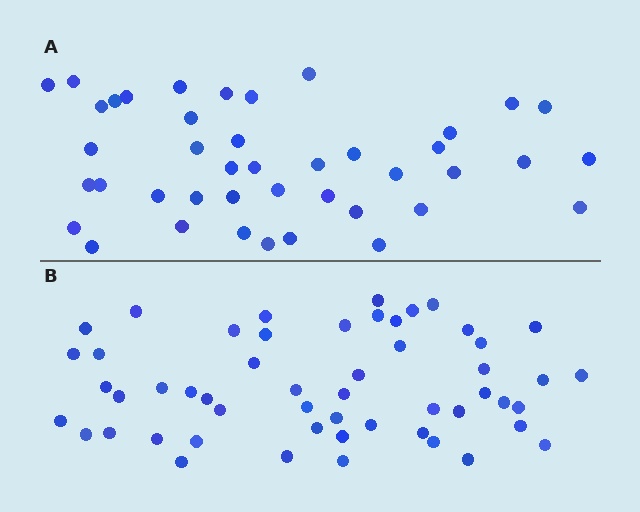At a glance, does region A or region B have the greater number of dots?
Region B (the bottom region) has more dots.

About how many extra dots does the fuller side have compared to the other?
Region B has roughly 12 or so more dots than region A.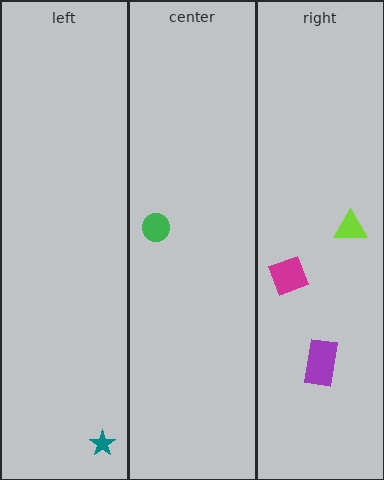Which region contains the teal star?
The left region.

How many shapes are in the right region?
3.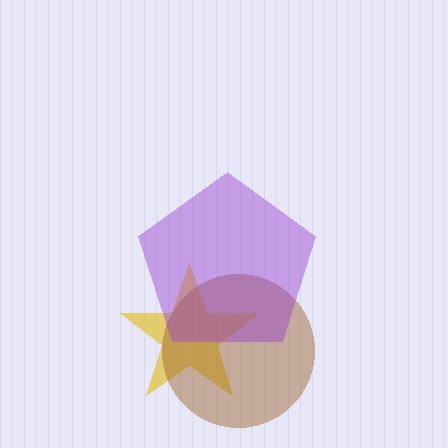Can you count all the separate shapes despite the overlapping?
Yes, there are 3 separate shapes.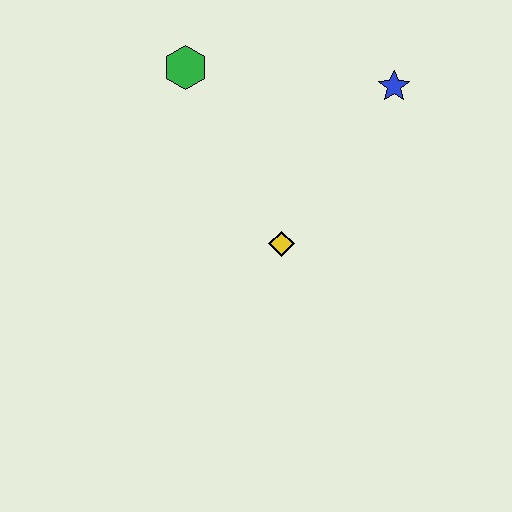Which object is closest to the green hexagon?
The yellow diamond is closest to the green hexagon.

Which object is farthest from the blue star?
The green hexagon is farthest from the blue star.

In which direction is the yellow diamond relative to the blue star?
The yellow diamond is below the blue star.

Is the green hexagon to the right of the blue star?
No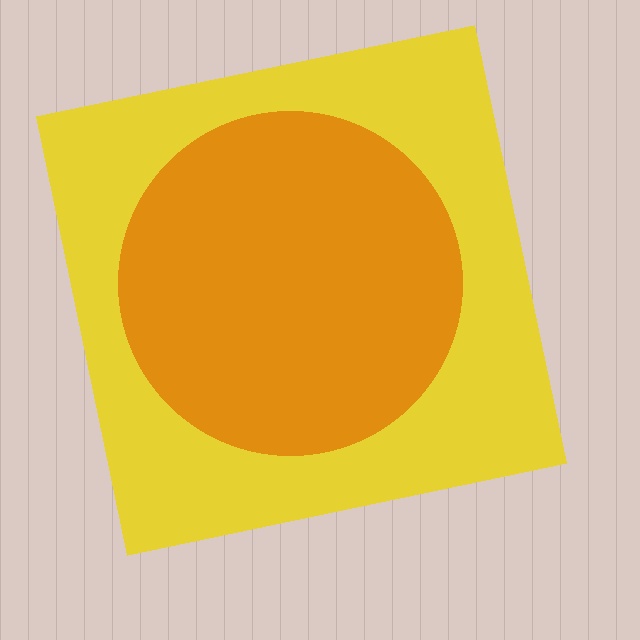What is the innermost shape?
The orange circle.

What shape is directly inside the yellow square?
The orange circle.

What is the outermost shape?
The yellow square.